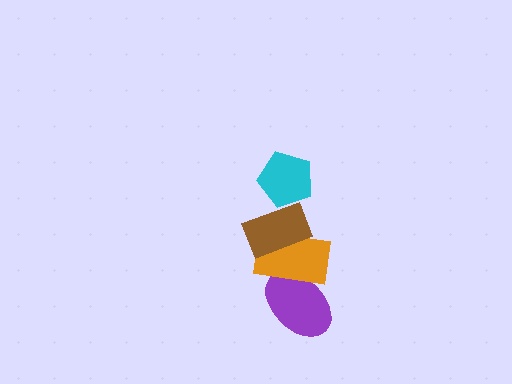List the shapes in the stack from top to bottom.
From top to bottom: the cyan pentagon, the brown rectangle, the orange rectangle, the purple ellipse.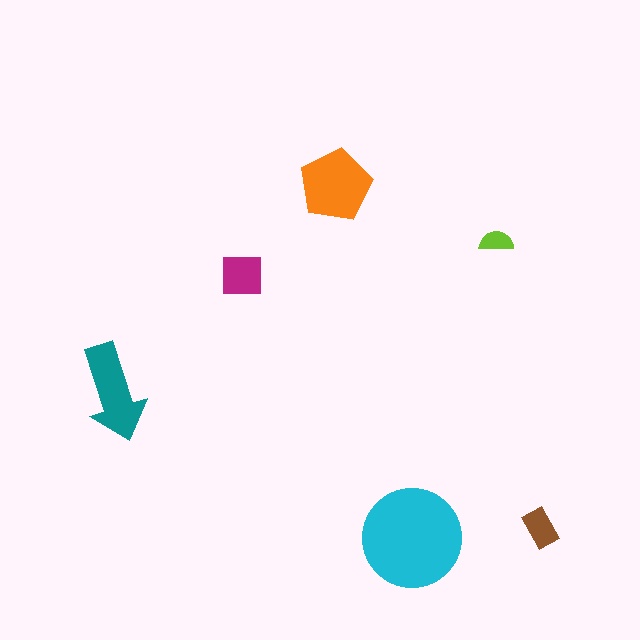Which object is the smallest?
The lime semicircle.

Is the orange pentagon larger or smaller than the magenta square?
Larger.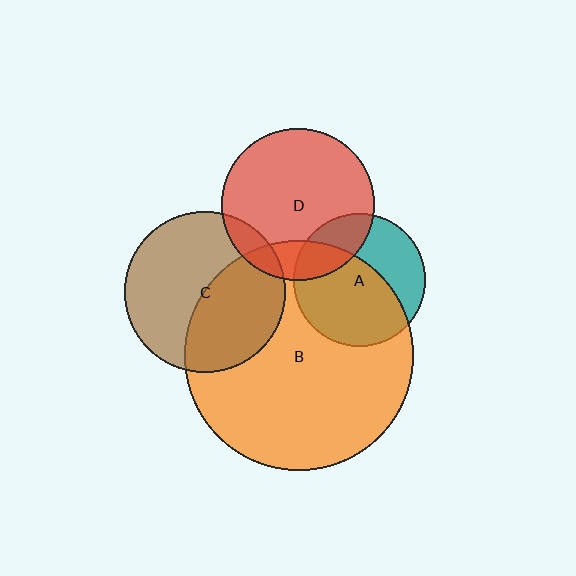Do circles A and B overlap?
Yes.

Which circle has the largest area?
Circle B (orange).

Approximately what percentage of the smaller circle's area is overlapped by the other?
Approximately 60%.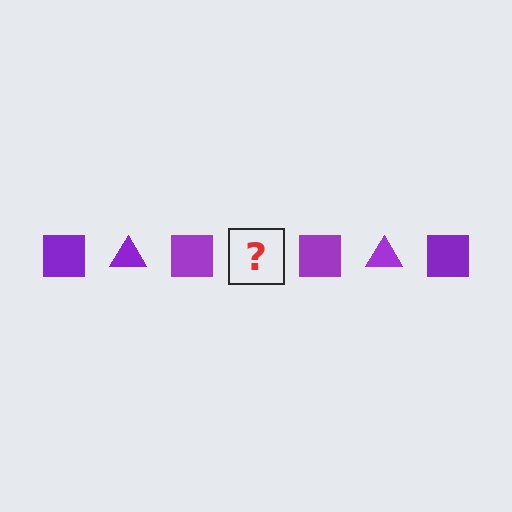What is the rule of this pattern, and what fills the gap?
The rule is that the pattern cycles through square, triangle shapes in purple. The gap should be filled with a purple triangle.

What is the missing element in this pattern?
The missing element is a purple triangle.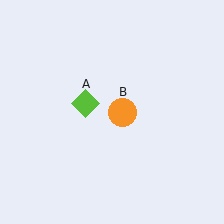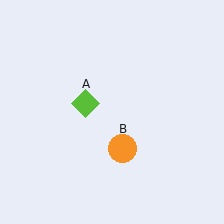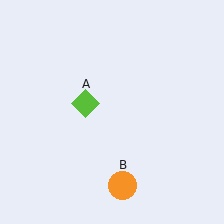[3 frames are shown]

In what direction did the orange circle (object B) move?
The orange circle (object B) moved down.